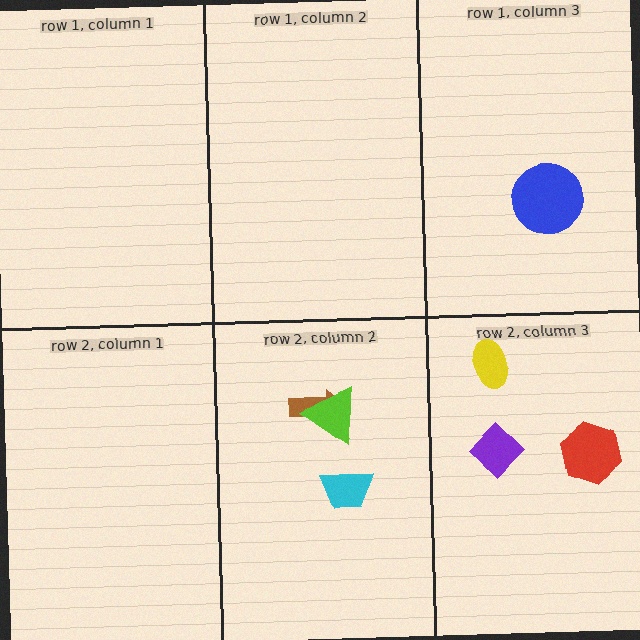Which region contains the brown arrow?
The row 2, column 2 region.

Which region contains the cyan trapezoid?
The row 2, column 2 region.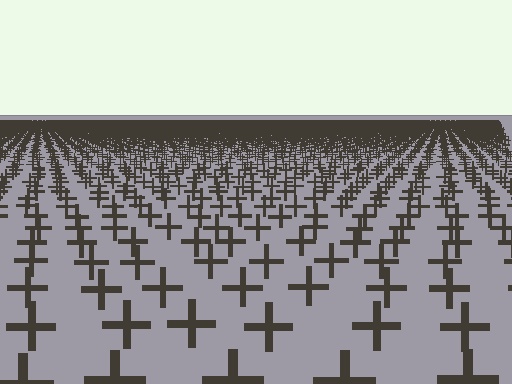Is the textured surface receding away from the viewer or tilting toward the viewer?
The surface is receding away from the viewer. Texture elements get smaller and denser toward the top.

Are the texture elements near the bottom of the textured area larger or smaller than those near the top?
Larger. Near the bottom, elements are closer to the viewer and appear at a bigger on-screen size.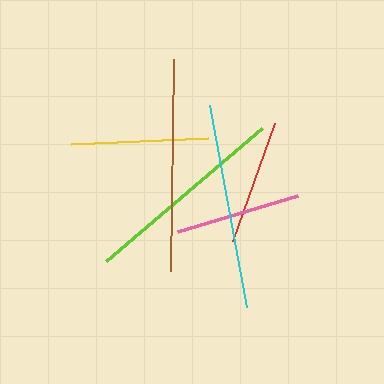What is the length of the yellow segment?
The yellow segment is approximately 137 pixels long.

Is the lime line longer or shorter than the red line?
The lime line is longer than the red line.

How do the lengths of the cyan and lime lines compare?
The cyan and lime lines are approximately the same length.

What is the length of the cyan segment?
The cyan segment is approximately 206 pixels long.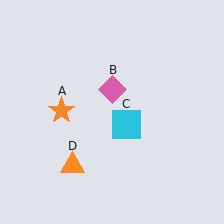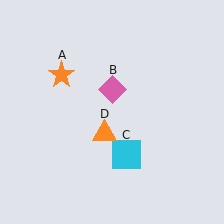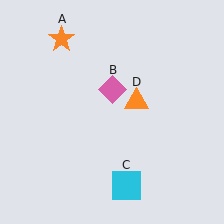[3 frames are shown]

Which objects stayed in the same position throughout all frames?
Pink diamond (object B) remained stationary.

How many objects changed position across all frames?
3 objects changed position: orange star (object A), cyan square (object C), orange triangle (object D).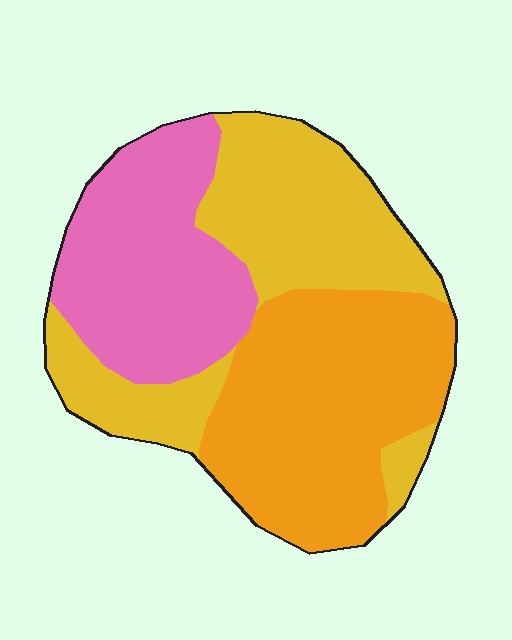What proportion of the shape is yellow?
Yellow covers roughly 35% of the shape.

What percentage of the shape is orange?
Orange covers roughly 35% of the shape.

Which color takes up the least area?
Pink, at roughly 30%.